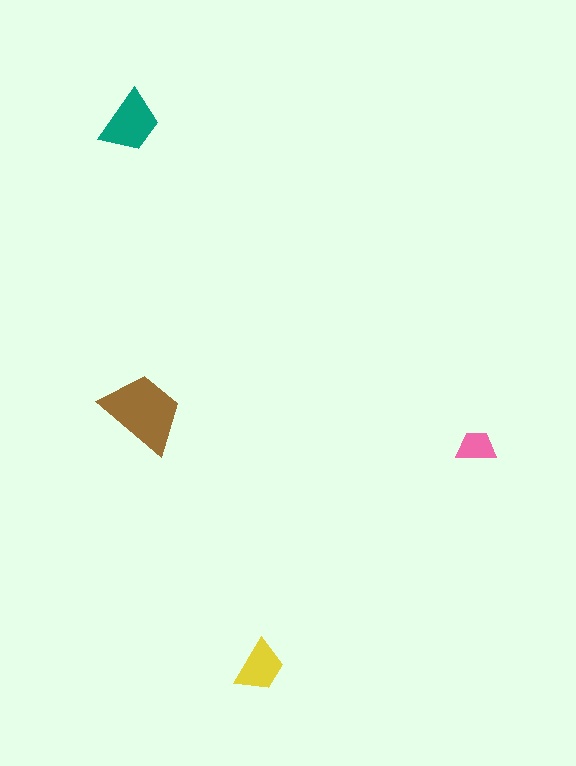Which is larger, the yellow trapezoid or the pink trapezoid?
The yellow one.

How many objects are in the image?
There are 4 objects in the image.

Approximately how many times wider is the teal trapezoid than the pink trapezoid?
About 1.5 times wider.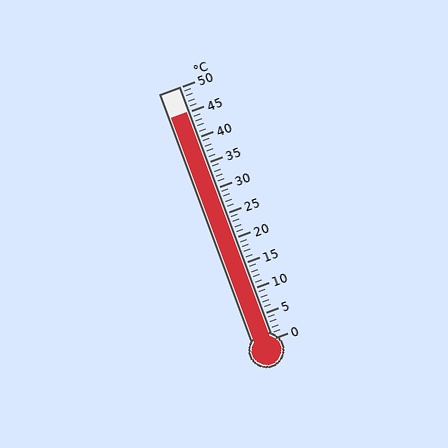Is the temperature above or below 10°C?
The temperature is above 10°C.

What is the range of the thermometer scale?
The thermometer scale ranges from 0°C to 50°C.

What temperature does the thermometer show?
The thermometer shows approximately 45°C.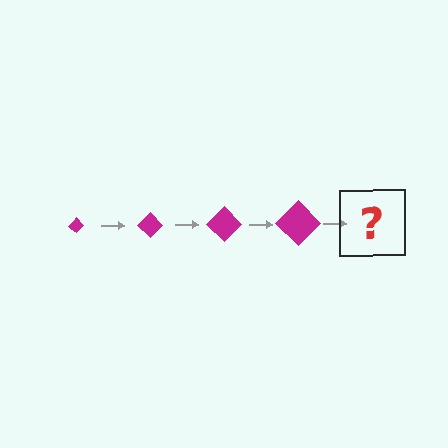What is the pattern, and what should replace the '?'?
The pattern is that the diamond gets progressively larger each step. The '?' should be a magenta diamond, larger than the previous one.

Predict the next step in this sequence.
The next step is a magenta diamond, larger than the previous one.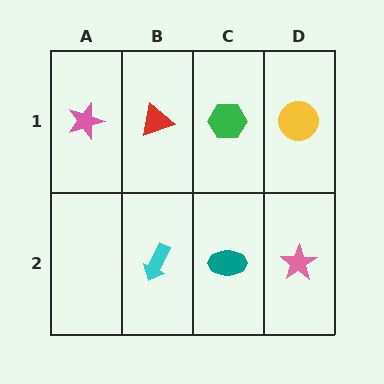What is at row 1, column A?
A pink star.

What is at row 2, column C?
A teal ellipse.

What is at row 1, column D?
A yellow circle.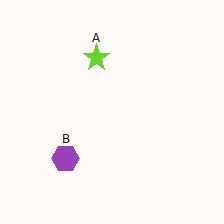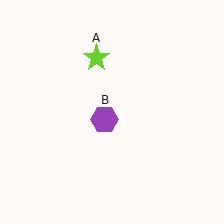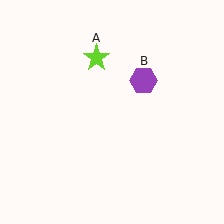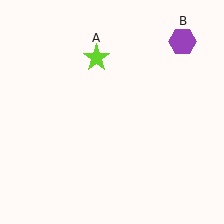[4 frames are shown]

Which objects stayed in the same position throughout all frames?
Lime star (object A) remained stationary.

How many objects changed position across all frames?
1 object changed position: purple hexagon (object B).